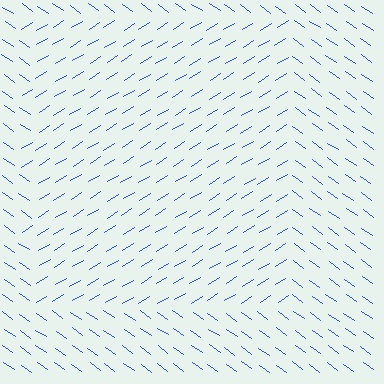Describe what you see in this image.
The image is filled with small blue line segments. A rectangle region in the image has lines oriented differently from the surrounding lines, creating a visible texture boundary.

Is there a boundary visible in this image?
Yes, there is a texture boundary formed by a change in line orientation.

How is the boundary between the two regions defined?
The boundary is defined purely by a change in line orientation (approximately 67 degrees difference). All lines are the same color and thickness.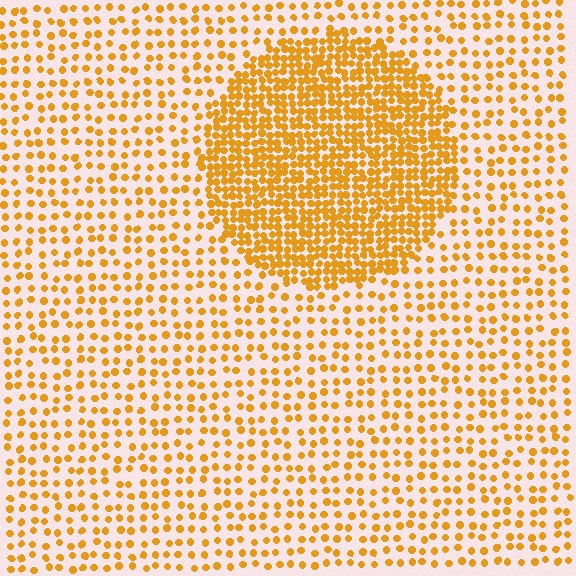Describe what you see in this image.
The image contains small orange elements arranged at two different densities. A circle-shaped region is visible where the elements are more densely packed than the surrounding area.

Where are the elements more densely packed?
The elements are more densely packed inside the circle boundary.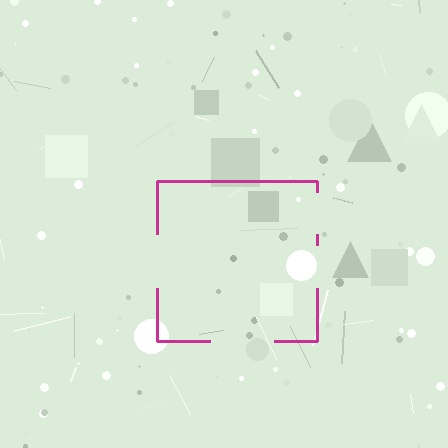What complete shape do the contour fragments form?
The contour fragments form a square.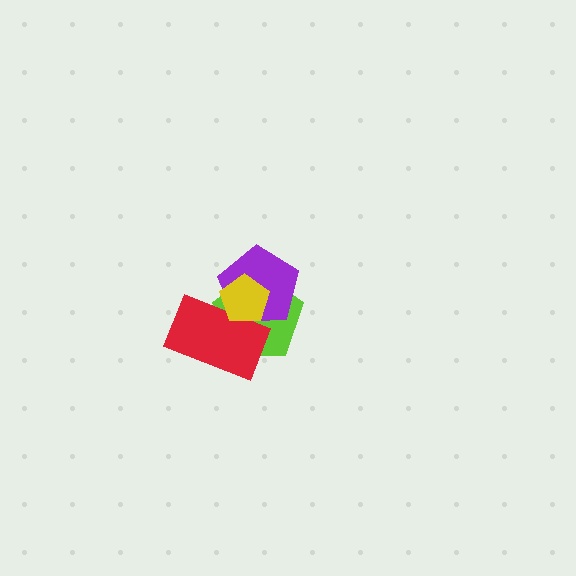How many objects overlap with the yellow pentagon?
3 objects overlap with the yellow pentagon.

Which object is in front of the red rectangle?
The yellow pentagon is in front of the red rectangle.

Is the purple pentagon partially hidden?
Yes, it is partially covered by another shape.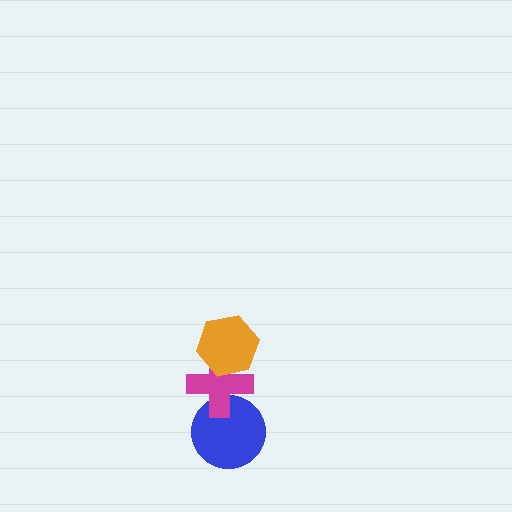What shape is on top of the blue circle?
The magenta cross is on top of the blue circle.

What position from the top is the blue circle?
The blue circle is 3rd from the top.